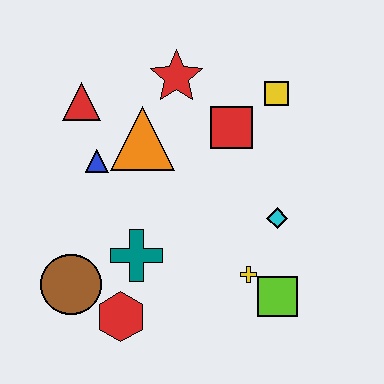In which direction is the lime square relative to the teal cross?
The lime square is to the right of the teal cross.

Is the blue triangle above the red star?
No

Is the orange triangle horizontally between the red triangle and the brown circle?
No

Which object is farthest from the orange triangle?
The lime square is farthest from the orange triangle.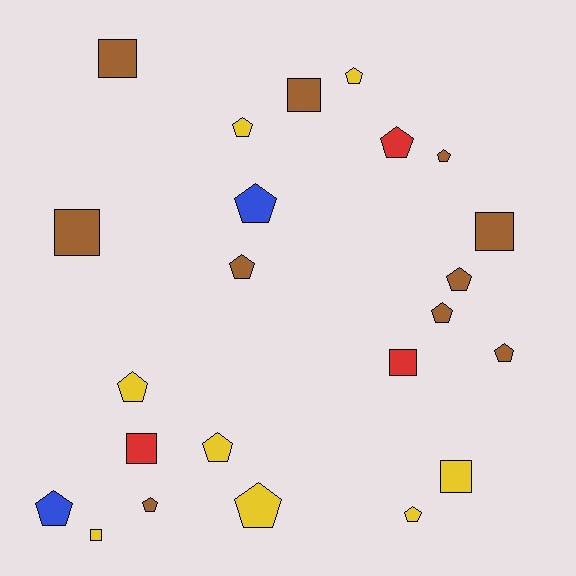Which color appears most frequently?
Brown, with 10 objects.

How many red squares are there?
There are 2 red squares.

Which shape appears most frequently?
Pentagon, with 15 objects.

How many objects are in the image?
There are 23 objects.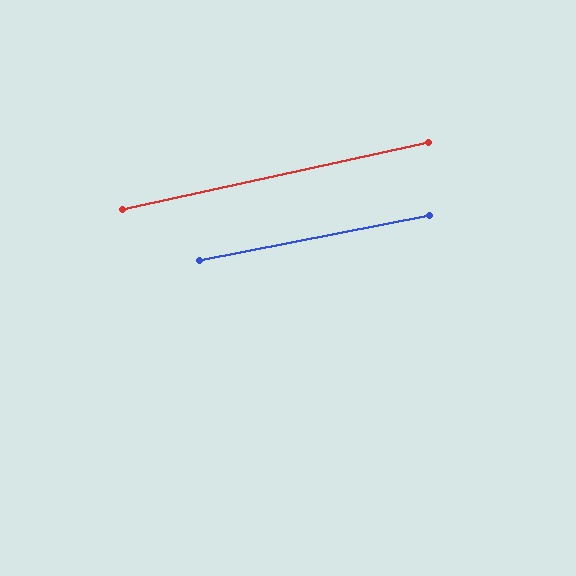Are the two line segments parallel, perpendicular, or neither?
Parallel — their directions differ by only 1.2°.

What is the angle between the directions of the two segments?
Approximately 1 degree.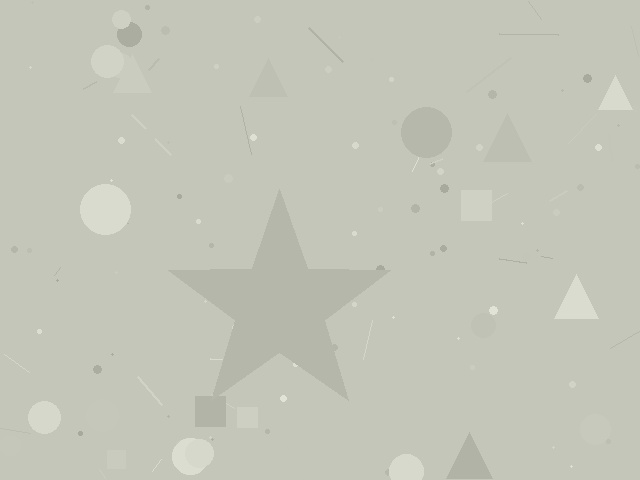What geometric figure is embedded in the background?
A star is embedded in the background.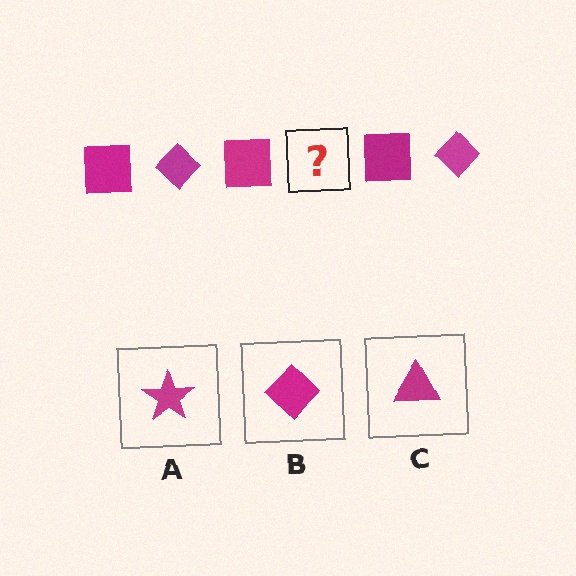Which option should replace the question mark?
Option B.